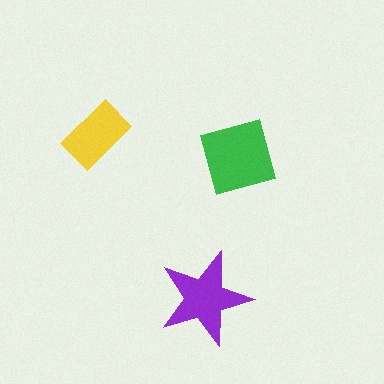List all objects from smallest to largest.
The yellow rectangle, the purple star, the green diamond.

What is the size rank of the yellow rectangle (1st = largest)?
3rd.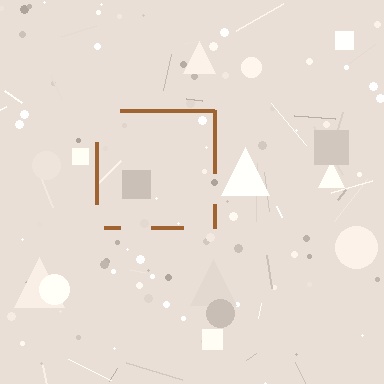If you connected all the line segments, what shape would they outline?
They would outline a square.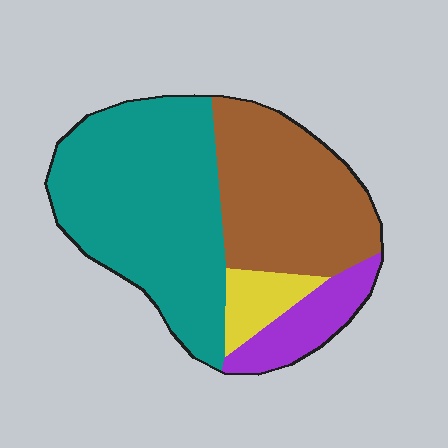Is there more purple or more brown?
Brown.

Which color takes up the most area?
Teal, at roughly 50%.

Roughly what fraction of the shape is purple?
Purple covers 11% of the shape.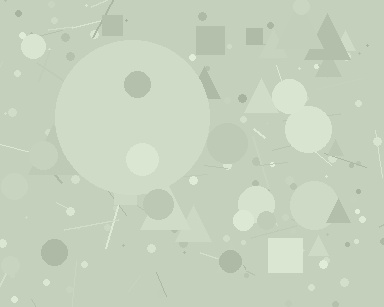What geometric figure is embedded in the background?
A circle is embedded in the background.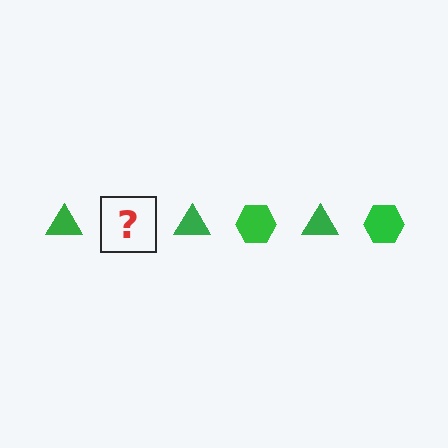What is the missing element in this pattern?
The missing element is a green hexagon.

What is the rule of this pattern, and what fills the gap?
The rule is that the pattern cycles through triangle, hexagon shapes in green. The gap should be filled with a green hexagon.